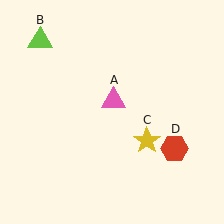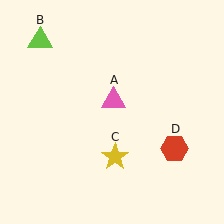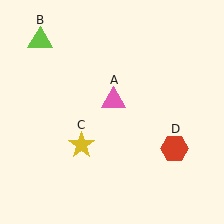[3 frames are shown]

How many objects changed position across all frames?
1 object changed position: yellow star (object C).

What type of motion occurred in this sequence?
The yellow star (object C) rotated clockwise around the center of the scene.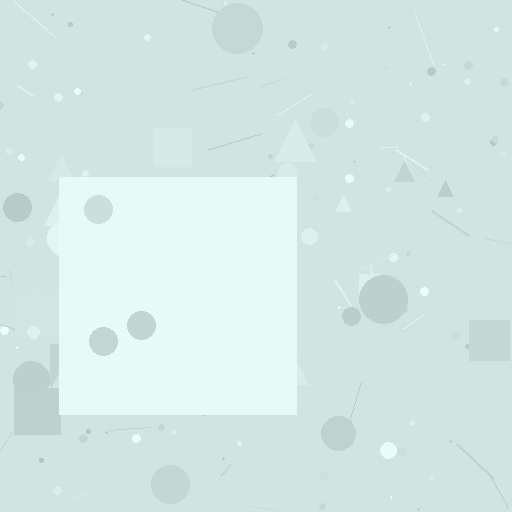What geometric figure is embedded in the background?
A square is embedded in the background.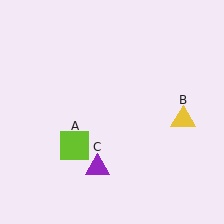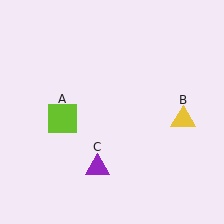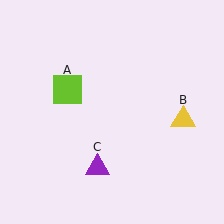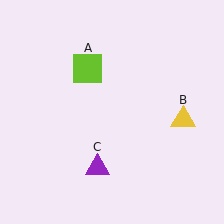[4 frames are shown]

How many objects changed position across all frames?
1 object changed position: lime square (object A).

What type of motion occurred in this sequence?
The lime square (object A) rotated clockwise around the center of the scene.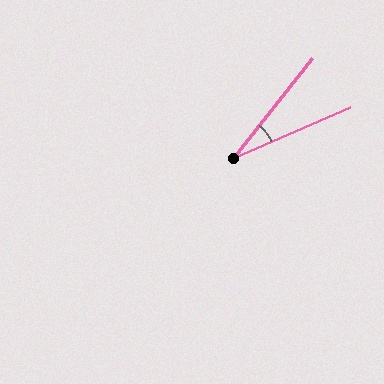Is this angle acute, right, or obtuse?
It is acute.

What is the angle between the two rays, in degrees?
Approximately 28 degrees.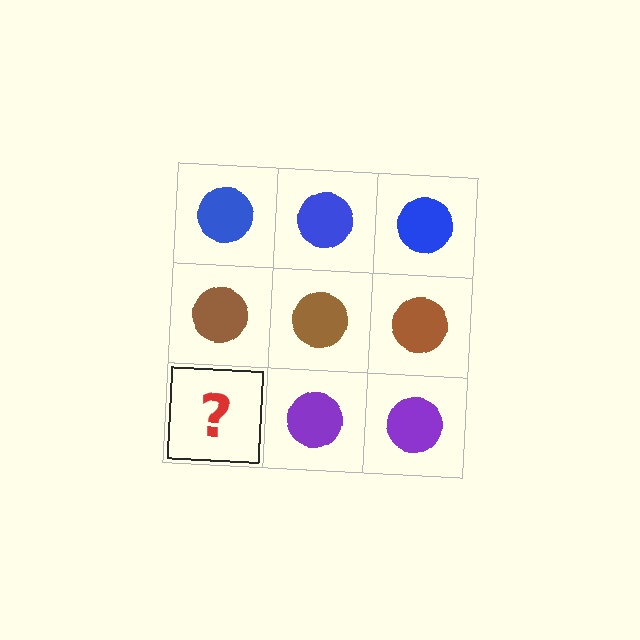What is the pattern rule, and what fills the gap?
The rule is that each row has a consistent color. The gap should be filled with a purple circle.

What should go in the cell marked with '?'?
The missing cell should contain a purple circle.